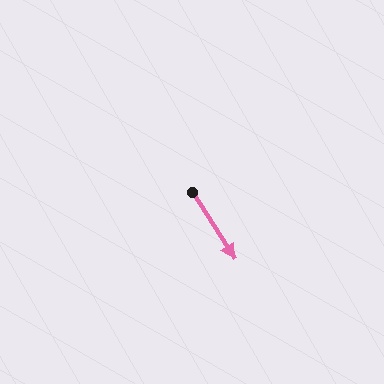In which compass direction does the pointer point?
Southeast.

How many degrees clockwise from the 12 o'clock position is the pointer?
Approximately 147 degrees.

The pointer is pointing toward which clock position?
Roughly 5 o'clock.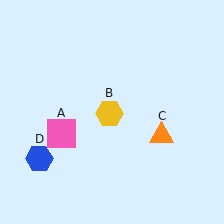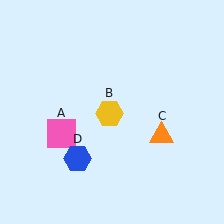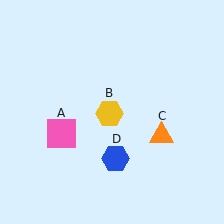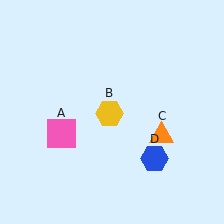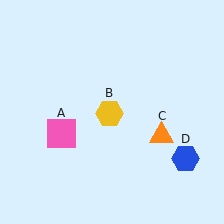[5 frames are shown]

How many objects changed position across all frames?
1 object changed position: blue hexagon (object D).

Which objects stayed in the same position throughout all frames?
Pink square (object A) and yellow hexagon (object B) and orange triangle (object C) remained stationary.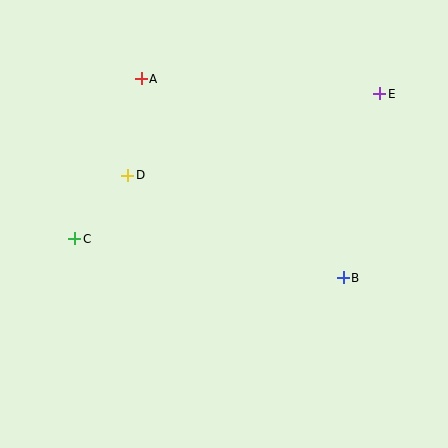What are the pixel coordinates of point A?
Point A is at (141, 79).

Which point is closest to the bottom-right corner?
Point B is closest to the bottom-right corner.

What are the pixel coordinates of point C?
Point C is at (75, 239).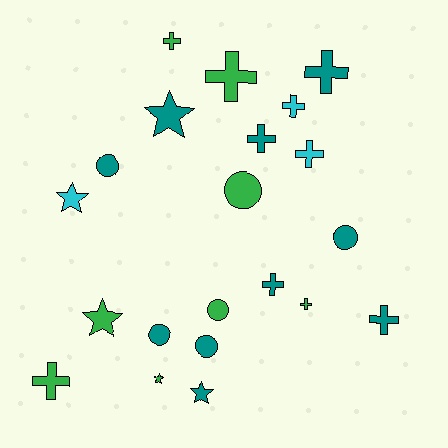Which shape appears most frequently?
Cross, with 10 objects.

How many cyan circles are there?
There are no cyan circles.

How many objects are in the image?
There are 21 objects.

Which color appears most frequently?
Teal, with 10 objects.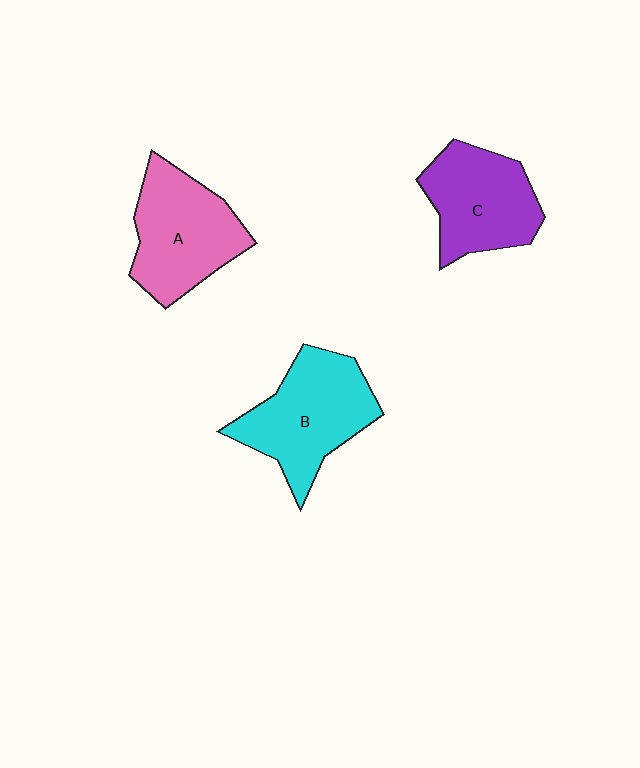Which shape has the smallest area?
Shape C (purple).